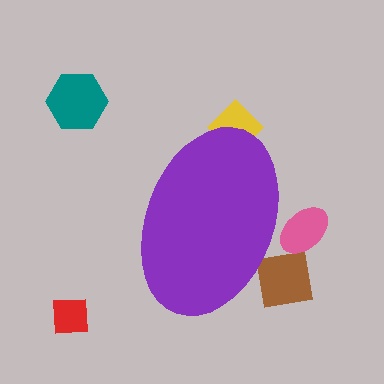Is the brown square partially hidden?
Yes, the brown square is partially hidden behind the purple ellipse.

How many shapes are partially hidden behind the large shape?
3 shapes are partially hidden.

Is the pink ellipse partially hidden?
Yes, the pink ellipse is partially hidden behind the purple ellipse.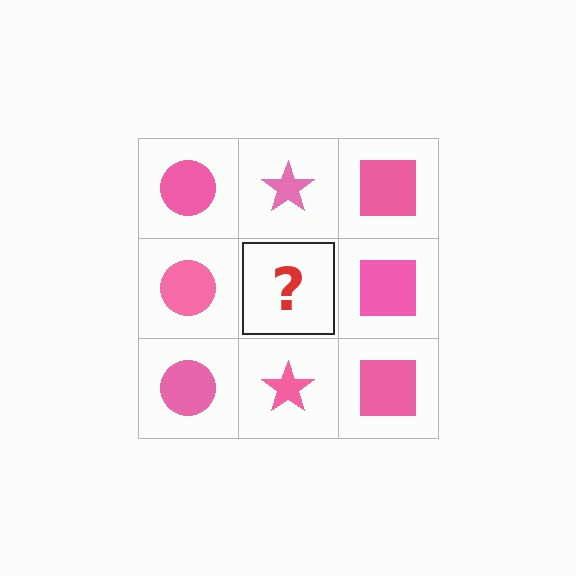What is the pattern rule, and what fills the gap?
The rule is that each column has a consistent shape. The gap should be filled with a pink star.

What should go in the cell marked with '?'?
The missing cell should contain a pink star.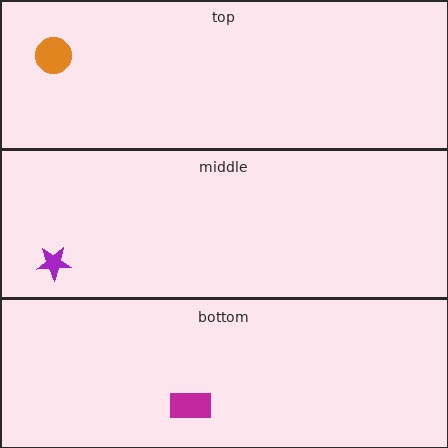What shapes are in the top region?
The orange circle.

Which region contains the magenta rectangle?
The bottom region.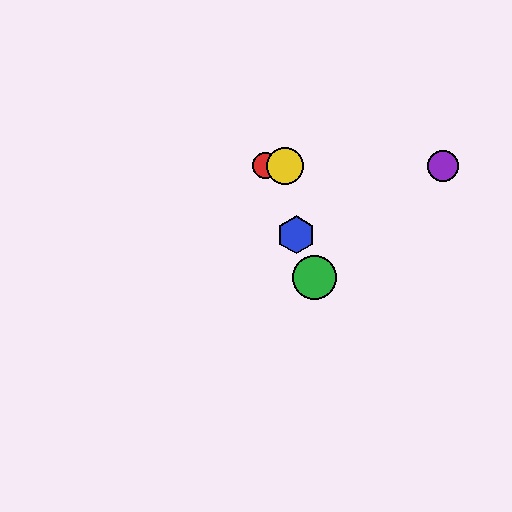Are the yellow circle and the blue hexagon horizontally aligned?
No, the yellow circle is at y≈166 and the blue hexagon is at y≈235.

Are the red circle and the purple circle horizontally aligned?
Yes, both are at y≈166.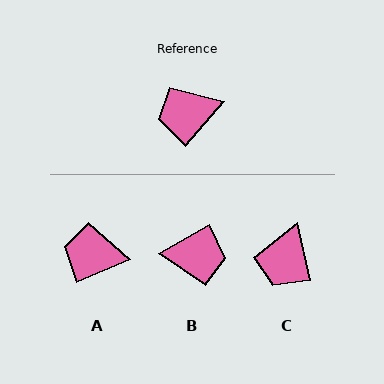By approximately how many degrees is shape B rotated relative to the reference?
Approximately 161 degrees counter-clockwise.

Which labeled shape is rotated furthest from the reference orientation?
B, about 161 degrees away.